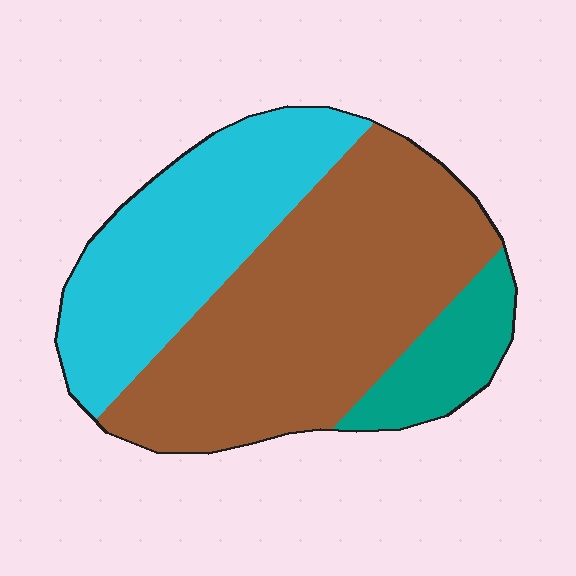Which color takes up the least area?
Teal, at roughly 10%.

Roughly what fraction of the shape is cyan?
Cyan covers 34% of the shape.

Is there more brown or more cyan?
Brown.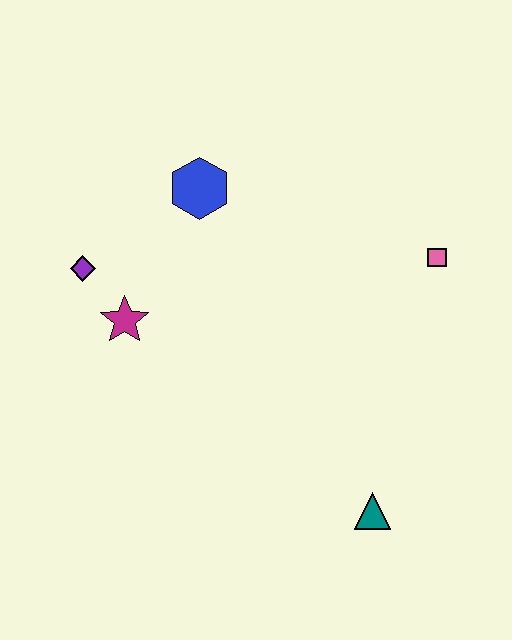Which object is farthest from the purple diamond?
The teal triangle is farthest from the purple diamond.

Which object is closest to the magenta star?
The purple diamond is closest to the magenta star.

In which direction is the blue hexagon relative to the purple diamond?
The blue hexagon is to the right of the purple diamond.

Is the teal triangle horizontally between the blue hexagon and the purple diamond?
No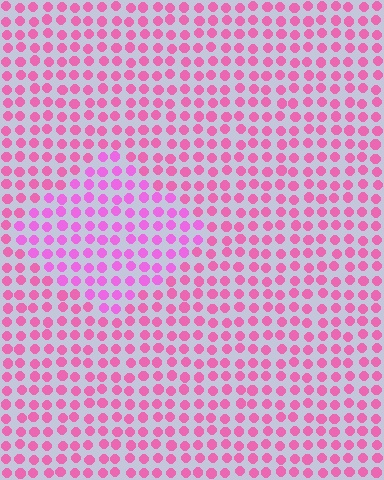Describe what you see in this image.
The image is filled with small pink elements in a uniform arrangement. A diamond-shaped region is visible where the elements are tinted to a slightly different hue, forming a subtle color boundary.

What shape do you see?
I see a diamond.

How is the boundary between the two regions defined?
The boundary is defined purely by a slight shift in hue (about 22 degrees). Spacing, size, and orientation are identical on both sides.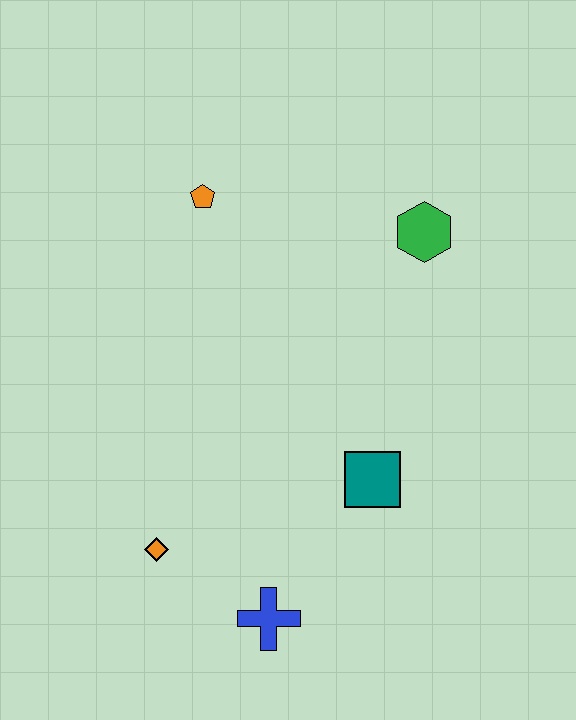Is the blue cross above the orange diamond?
No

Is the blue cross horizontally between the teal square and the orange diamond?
Yes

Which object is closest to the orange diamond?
The blue cross is closest to the orange diamond.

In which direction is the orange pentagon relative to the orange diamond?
The orange pentagon is above the orange diamond.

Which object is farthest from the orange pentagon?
The blue cross is farthest from the orange pentagon.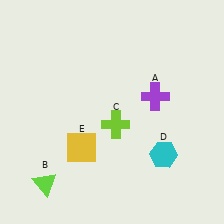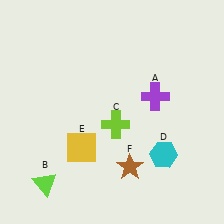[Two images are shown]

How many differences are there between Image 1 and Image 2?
There is 1 difference between the two images.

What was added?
A brown star (F) was added in Image 2.